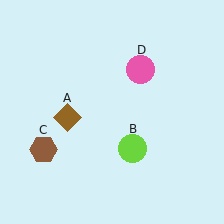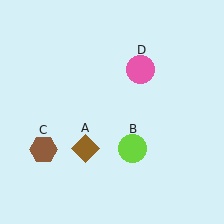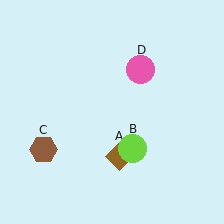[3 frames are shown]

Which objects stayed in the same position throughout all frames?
Lime circle (object B) and brown hexagon (object C) and pink circle (object D) remained stationary.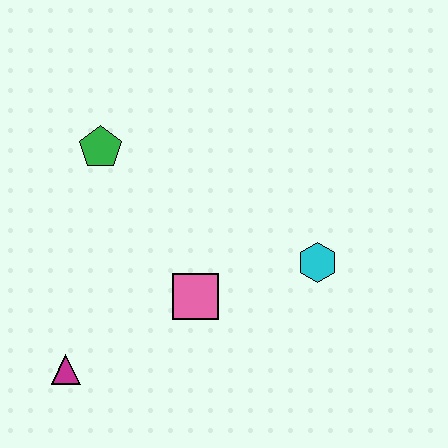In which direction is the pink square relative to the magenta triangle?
The pink square is to the right of the magenta triangle.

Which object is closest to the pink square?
The cyan hexagon is closest to the pink square.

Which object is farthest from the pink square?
The green pentagon is farthest from the pink square.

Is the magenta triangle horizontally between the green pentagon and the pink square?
No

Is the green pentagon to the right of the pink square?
No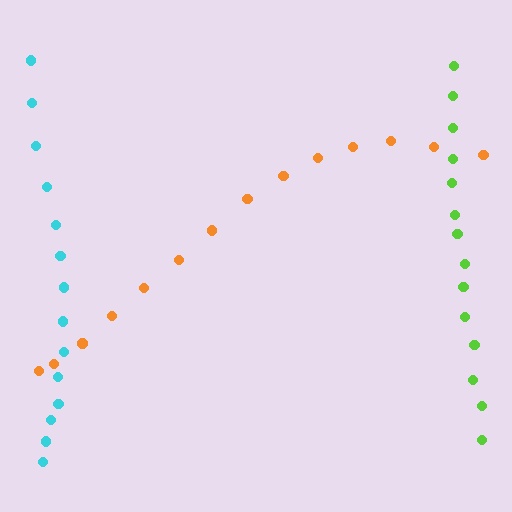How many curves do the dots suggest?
There are 3 distinct paths.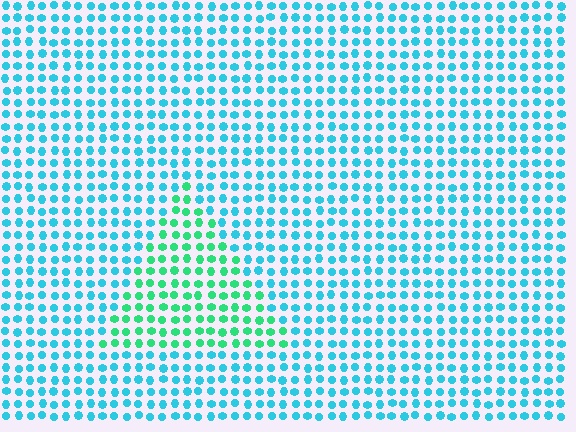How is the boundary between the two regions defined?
The boundary is defined purely by a slight shift in hue (about 41 degrees). Spacing, size, and orientation are identical on both sides.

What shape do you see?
I see a triangle.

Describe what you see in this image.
The image is filled with small cyan elements in a uniform arrangement. A triangle-shaped region is visible where the elements are tinted to a slightly different hue, forming a subtle color boundary.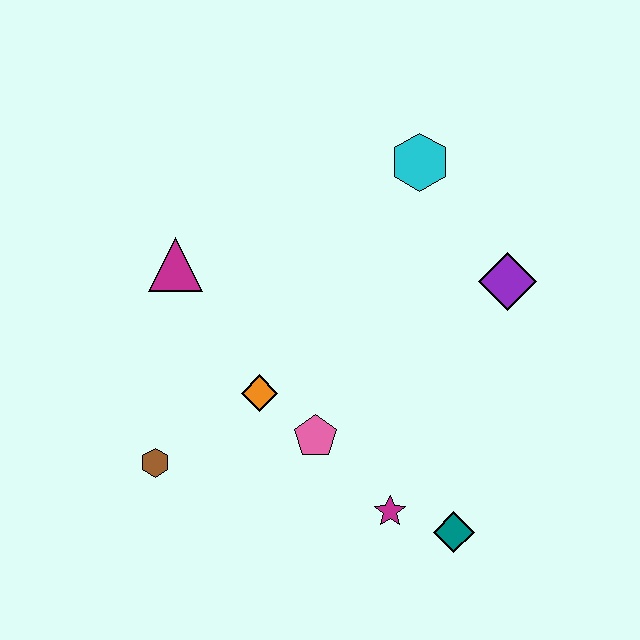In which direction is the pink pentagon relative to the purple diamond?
The pink pentagon is to the left of the purple diamond.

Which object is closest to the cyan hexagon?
The purple diamond is closest to the cyan hexagon.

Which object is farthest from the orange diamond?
The cyan hexagon is farthest from the orange diamond.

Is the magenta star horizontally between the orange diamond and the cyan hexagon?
Yes